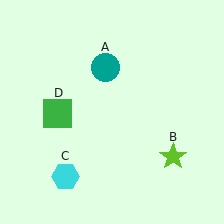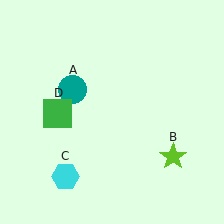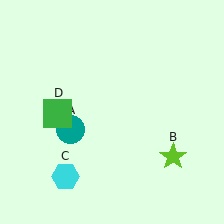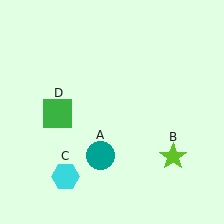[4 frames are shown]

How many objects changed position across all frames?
1 object changed position: teal circle (object A).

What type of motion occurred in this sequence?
The teal circle (object A) rotated counterclockwise around the center of the scene.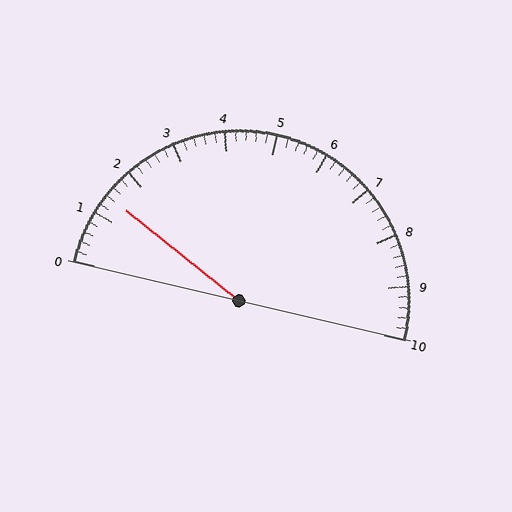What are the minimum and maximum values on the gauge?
The gauge ranges from 0 to 10.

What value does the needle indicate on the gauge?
The needle indicates approximately 1.4.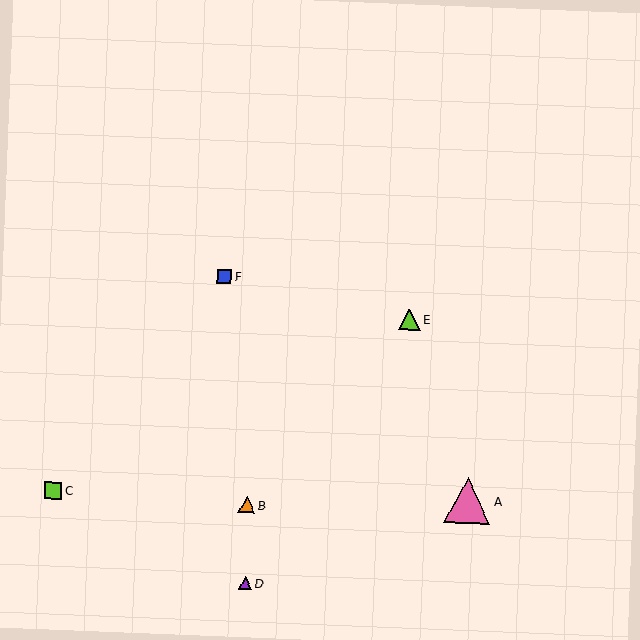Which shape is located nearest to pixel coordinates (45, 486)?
The lime square (labeled C) at (53, 491) is nearest to that location.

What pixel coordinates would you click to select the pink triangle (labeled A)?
Click at (468, 501) to select the pink triangle A.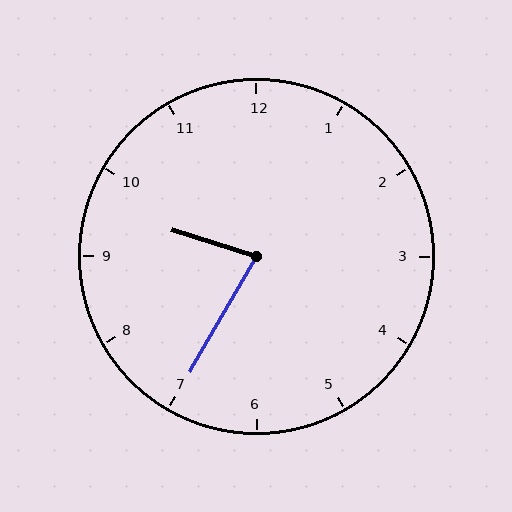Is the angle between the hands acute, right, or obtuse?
It is acute.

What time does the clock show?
9:35.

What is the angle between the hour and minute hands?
Approximately 78 degrees.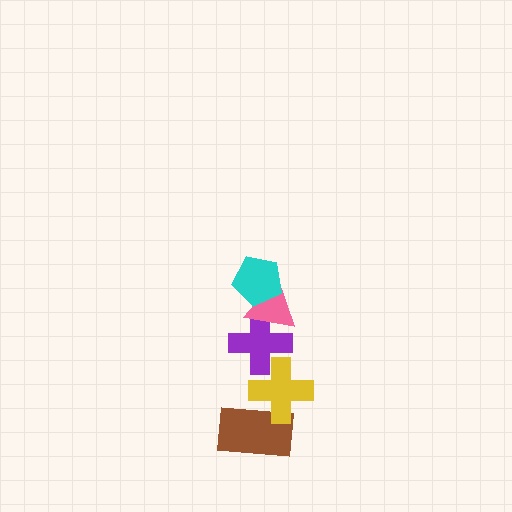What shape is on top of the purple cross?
The pink triangle is on top of the purple cross.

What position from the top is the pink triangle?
The pink triangle is 2nd from the top.